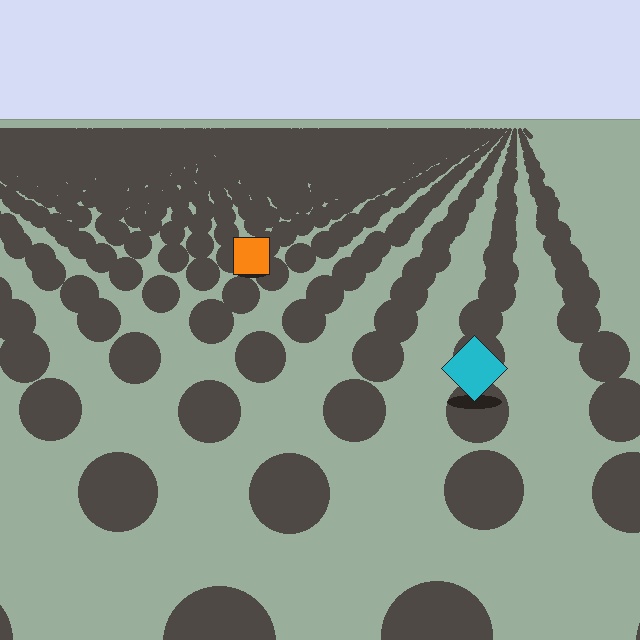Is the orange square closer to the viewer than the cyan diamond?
No. The cyan diamond is closer — you can tell from the texture gradient: the ground texture is coarser near it.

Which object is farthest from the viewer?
The orange square is farthest from the viewer. It appears smaller and the ground texture around it is denser.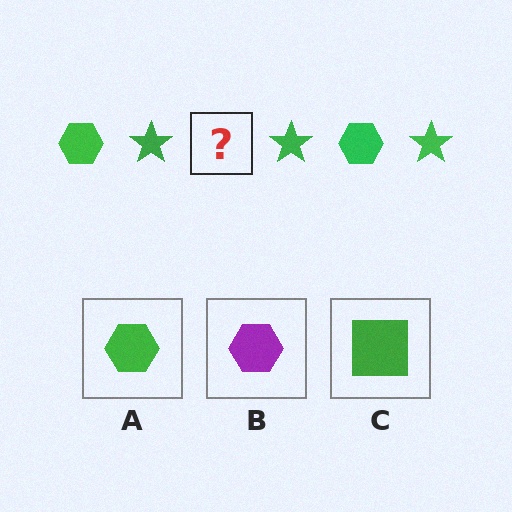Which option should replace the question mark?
Option A.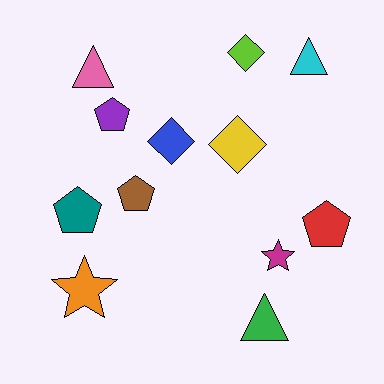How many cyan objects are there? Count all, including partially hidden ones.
There is 1 cyan object.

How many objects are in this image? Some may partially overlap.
There are 12 objects.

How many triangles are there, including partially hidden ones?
There are 3 triangles.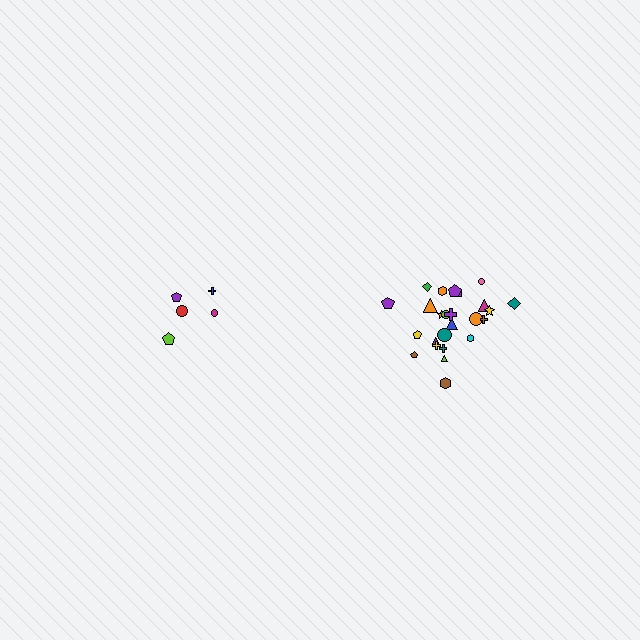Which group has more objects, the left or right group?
The right group.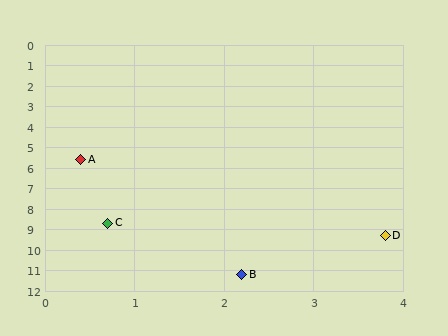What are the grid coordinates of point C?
Point C is at approximately (0.7, 8.7).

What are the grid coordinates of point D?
Point D is at approximately (3.8, 9.3).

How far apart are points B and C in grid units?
Points B and C are about 2.9 grid units apart.